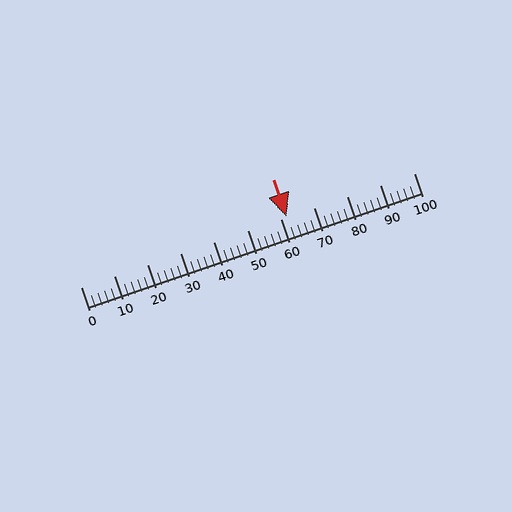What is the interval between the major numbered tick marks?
The major tick marks are spaced 10 units apart.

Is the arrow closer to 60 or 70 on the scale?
The arrow is closer to 60.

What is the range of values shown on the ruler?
The ruler shows values from 0 to 100.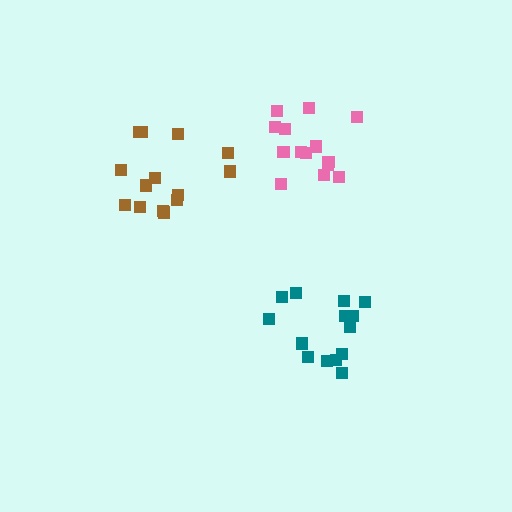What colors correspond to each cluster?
The clusters are colored: brown, teal, pink.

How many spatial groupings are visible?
There are 3 spatial groupings.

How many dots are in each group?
Group 1: 14 dots, Group 2: 14 dots, Group 3: 14 dots (42 total).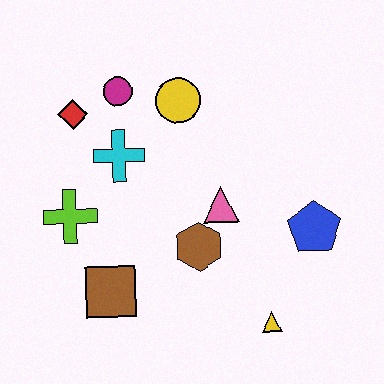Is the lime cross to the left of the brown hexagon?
Yes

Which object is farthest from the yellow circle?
The yellow triangle is farthest from the yellow circle.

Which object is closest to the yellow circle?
The magenta circle is closest to the yellow circle.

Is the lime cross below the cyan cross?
Yes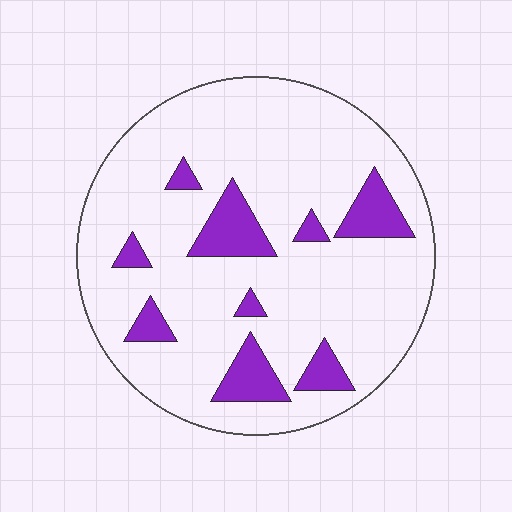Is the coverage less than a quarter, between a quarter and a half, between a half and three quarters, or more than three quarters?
Less than a quarter.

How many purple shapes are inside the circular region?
9.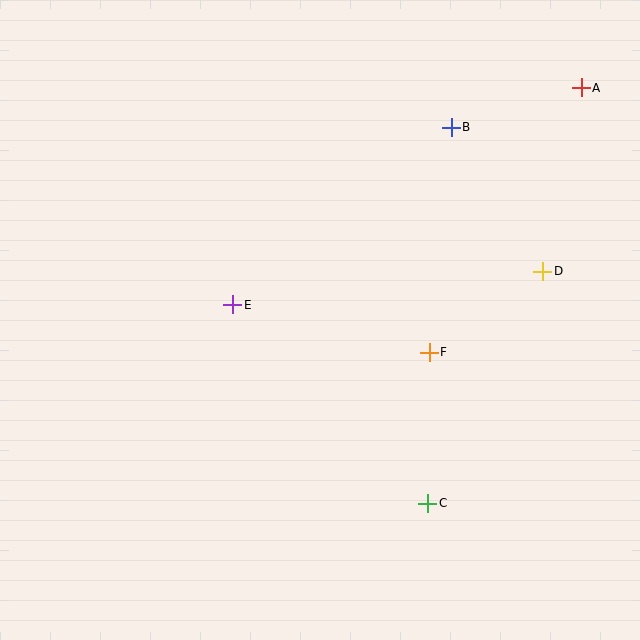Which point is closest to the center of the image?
Point E at (233, 305) is closest to the center.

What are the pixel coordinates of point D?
Point D is at (543, 271).